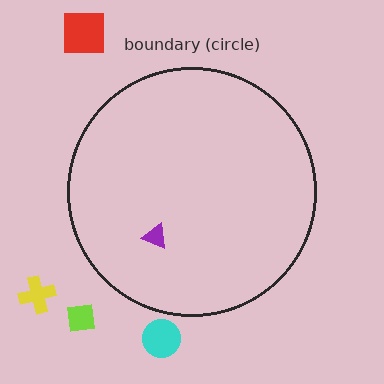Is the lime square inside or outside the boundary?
Outside.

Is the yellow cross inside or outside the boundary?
Outside.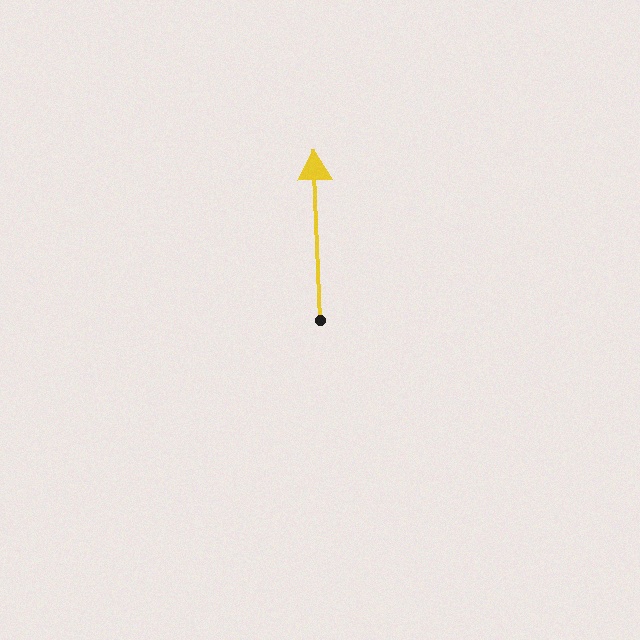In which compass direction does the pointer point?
North.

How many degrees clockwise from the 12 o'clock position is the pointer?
Approximately 358 degrees.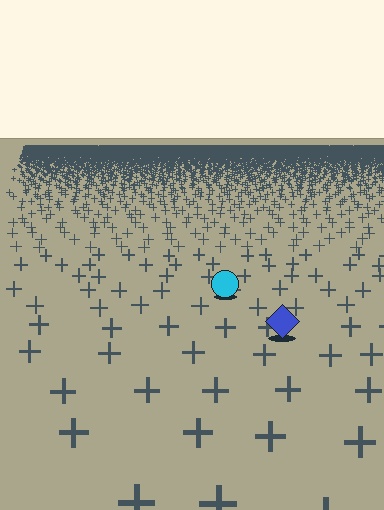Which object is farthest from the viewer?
The cyan circle is farthest from the viewer. It appears smaller and the ground texture around it is denser.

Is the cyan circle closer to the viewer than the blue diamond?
No. The blue diamond is closer — you can tell from the texture gradient: the ground texture is coarser near it.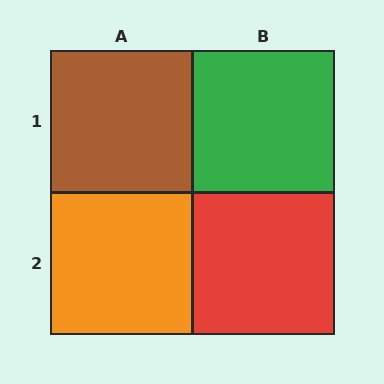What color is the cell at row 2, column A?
Orange.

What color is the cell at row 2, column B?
Red.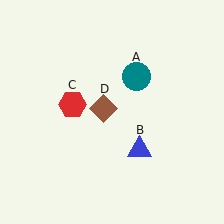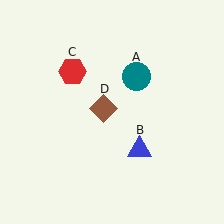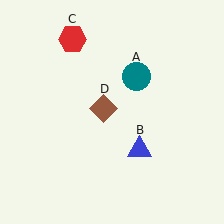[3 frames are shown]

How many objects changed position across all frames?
1 object changed position: red hexagon (object C).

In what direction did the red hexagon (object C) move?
The red hexagon (object C) moved up.